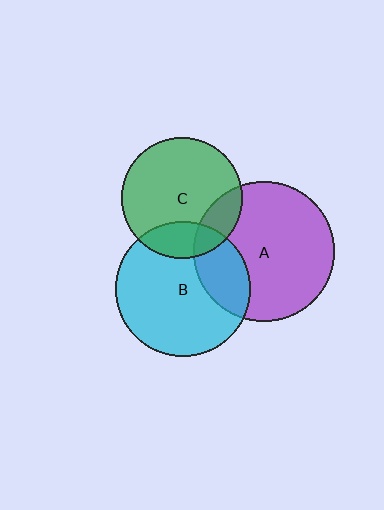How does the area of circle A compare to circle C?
Approximately 1.4 times.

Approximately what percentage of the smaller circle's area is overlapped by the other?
Approximately 25%.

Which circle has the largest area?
Circle A (purple).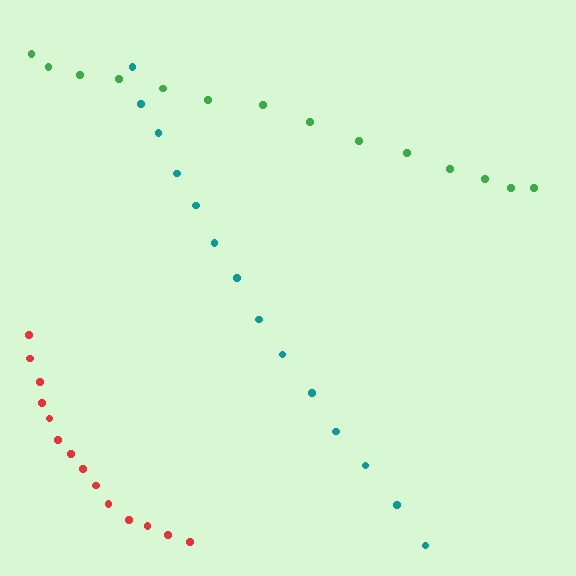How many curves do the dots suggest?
There are 3 distinct paths.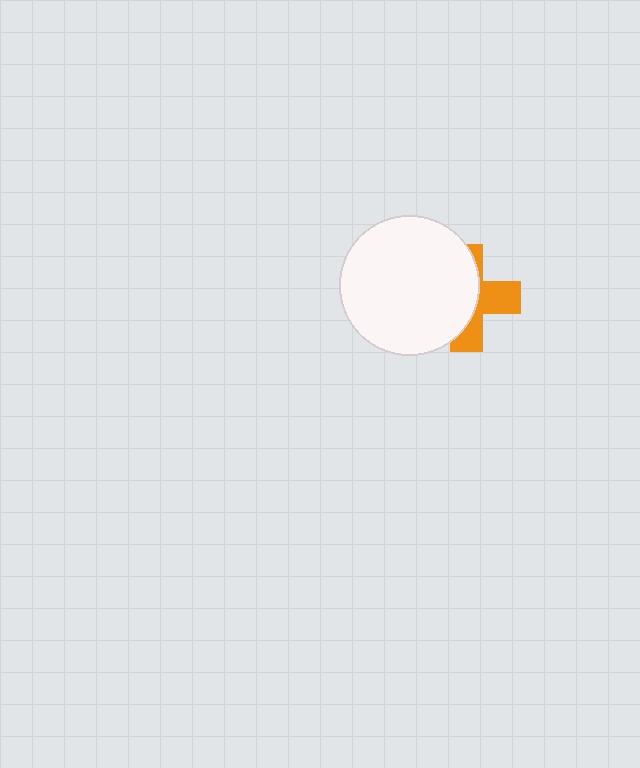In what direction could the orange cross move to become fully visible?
The orange cross could move right. That would shift it out from behind the white circle entirely.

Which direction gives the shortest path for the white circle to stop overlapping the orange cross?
Moving left gives the shortest separation.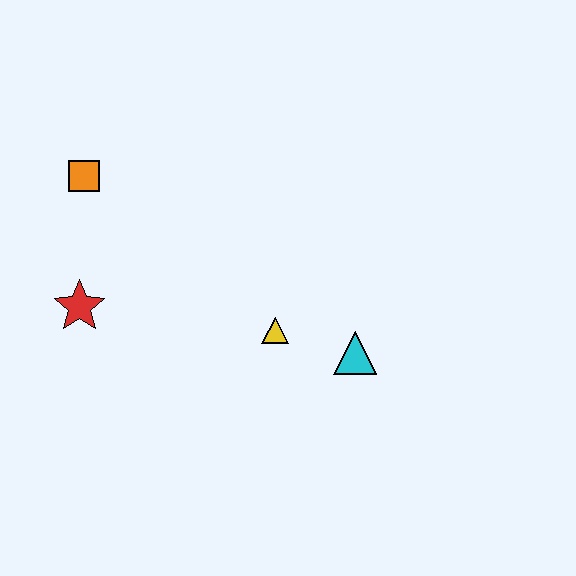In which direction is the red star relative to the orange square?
The red star is below the orange square.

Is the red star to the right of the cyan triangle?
No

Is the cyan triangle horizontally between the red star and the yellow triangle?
No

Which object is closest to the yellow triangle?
The cyan triangle is closest to the yellow triangle.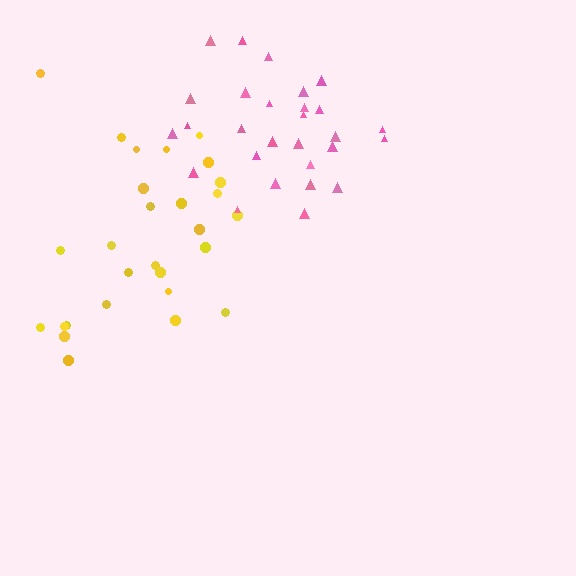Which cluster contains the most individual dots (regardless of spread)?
Yellow (28).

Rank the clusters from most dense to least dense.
yellow, pink.